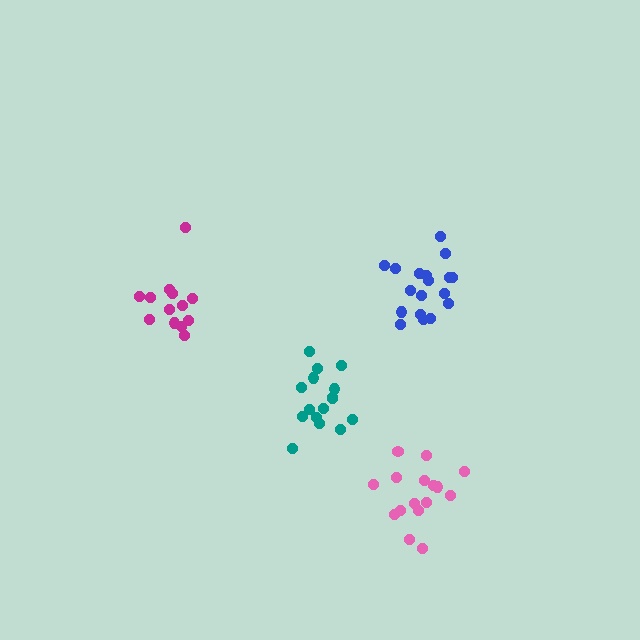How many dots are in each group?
Group 1: 18 dots, Group 2: 13 dots, Group 3: 16 dots, Group 4: 16 dots (63 total).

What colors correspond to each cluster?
The clusters are colored: blue, magenta, pink, teal.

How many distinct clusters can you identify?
There are 4 distinct clusters.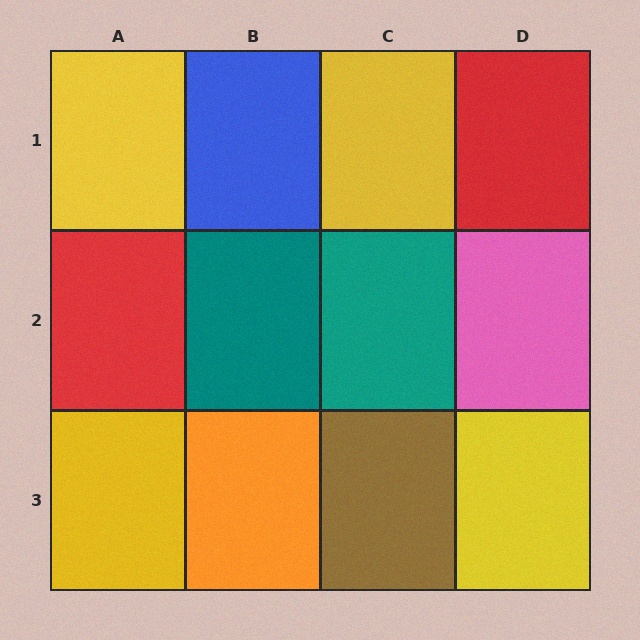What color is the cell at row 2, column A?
Red.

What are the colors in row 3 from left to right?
Yellow, orange, brown, yellow.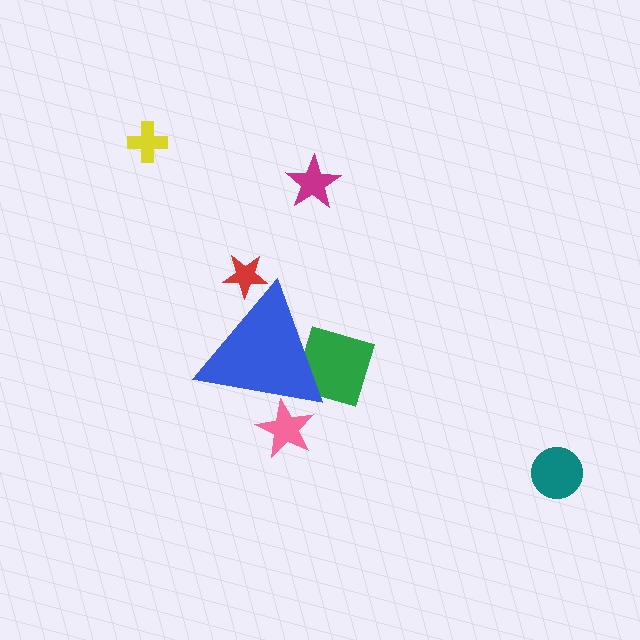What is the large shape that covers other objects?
A blue triangle.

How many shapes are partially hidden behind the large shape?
3 shapes are partially hidden.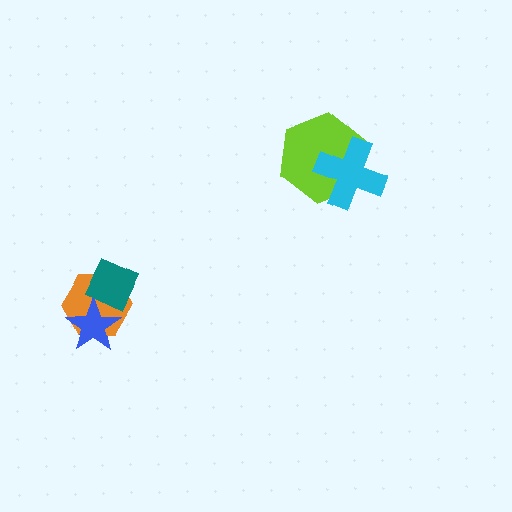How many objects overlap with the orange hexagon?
2 objects overlap with the orange hexagon.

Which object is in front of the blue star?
The teal diamond is in front of the blue star.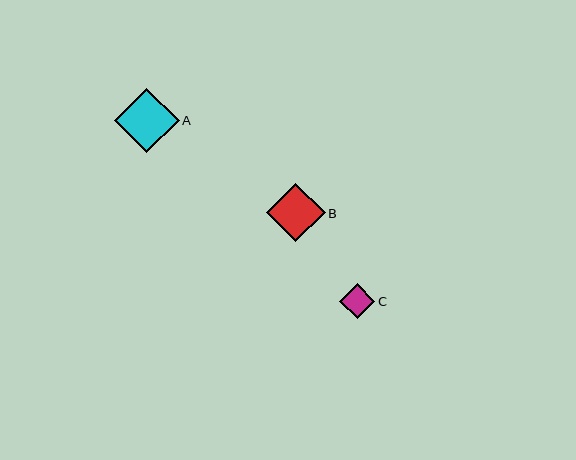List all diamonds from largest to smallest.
From largest to smallest: A, B, C.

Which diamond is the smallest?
Diamond C is the smallest with a size of approximately 35 pixels.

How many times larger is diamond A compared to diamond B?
Diamond A is approximately 1.1 times the size of diamond B.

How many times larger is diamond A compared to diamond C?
Diamond A is approximately 1.8 times the size of diamond C.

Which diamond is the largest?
Diamond A is the largest with a size of approximately 65 pixels.